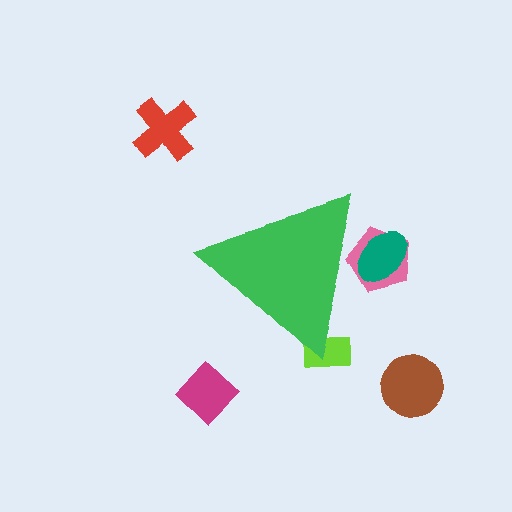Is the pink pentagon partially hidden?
Yes, the pink pentagon is partially hidden behind the green triangle.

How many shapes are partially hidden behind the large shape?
3 shapes are partially hidden.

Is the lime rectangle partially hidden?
Yes, the lime rectangle is partially hidden behind the green triangle.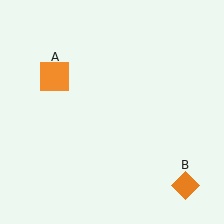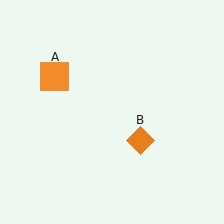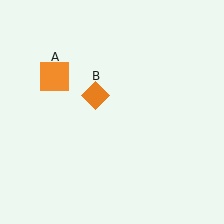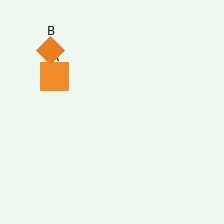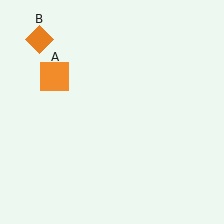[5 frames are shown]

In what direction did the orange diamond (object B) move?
The orange diamond (object B) moved up and to the left.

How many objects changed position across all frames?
1 object changed position: orange diamond (object B).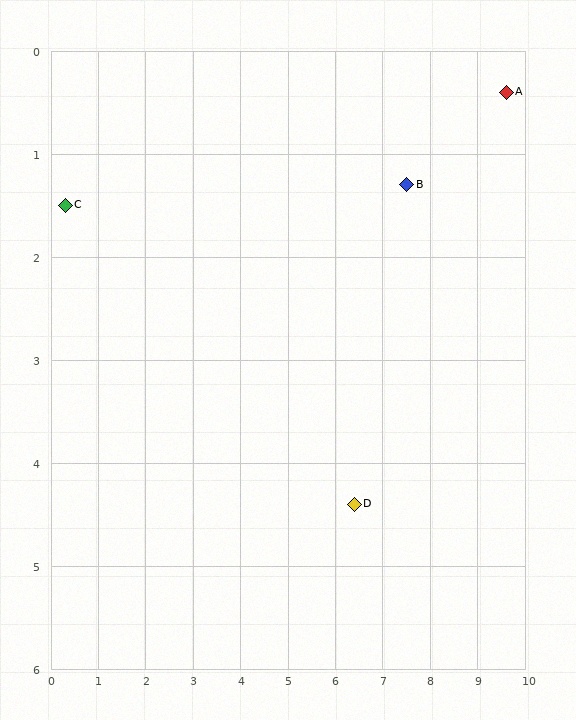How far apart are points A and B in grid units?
Points A and B are about 2.3 grid units apart.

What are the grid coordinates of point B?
Point B is at approximately (7.5, 1.3).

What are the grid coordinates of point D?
Point D is at approximately (6.4, 4.4).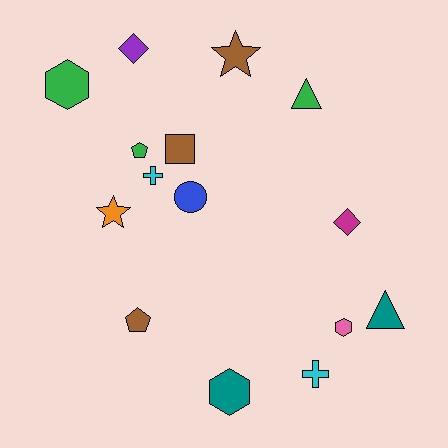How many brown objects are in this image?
There are 3 brown objects.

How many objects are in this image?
There are 15 objects.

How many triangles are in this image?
There are 2 triangles.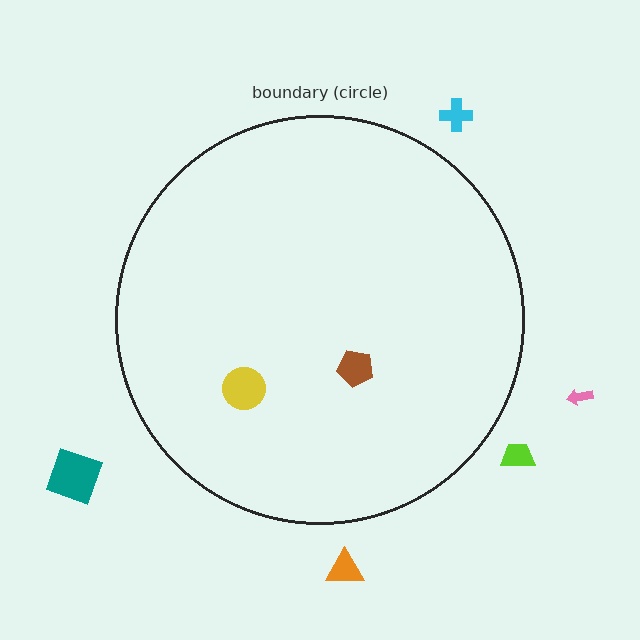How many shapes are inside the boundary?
2 inside, 5 outside.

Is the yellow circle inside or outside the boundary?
Inside.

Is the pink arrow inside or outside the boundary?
Outside.